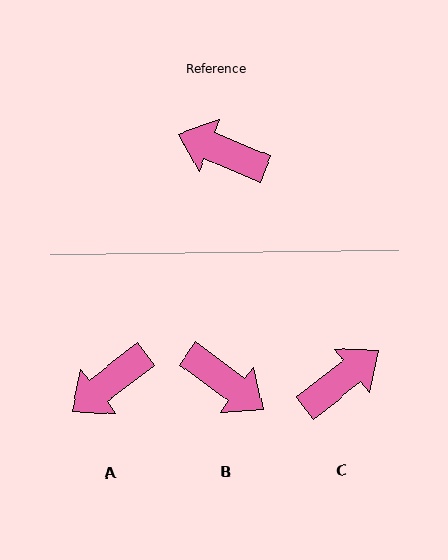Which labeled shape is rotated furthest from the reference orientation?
B, about 166 degrees away.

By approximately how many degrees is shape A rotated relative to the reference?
Approximately 60 degrees counter-clockwise.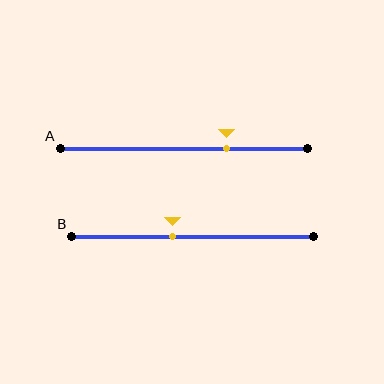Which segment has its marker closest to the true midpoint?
Segment B has its marker closest to the true midpoint.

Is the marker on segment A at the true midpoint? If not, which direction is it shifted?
No, the marker on segment A is shifted to the right by about 17% of the segment length.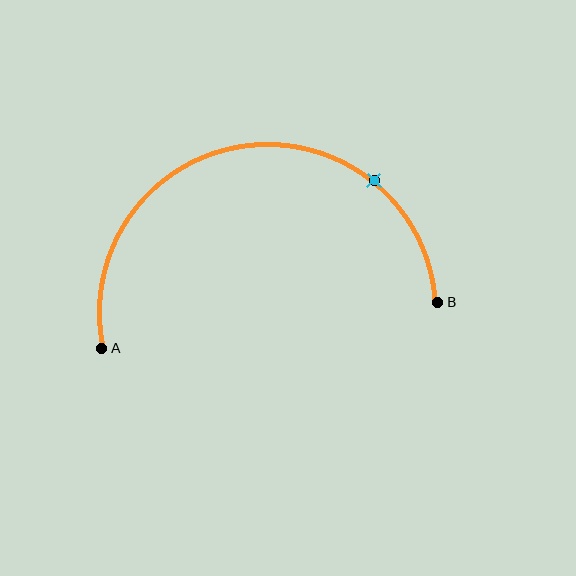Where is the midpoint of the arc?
The arc midpoint is the point on the curve farthest from the straight line joining A and B. It sits above that line.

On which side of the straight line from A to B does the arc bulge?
The arc bulges above the straight line connecting A and B.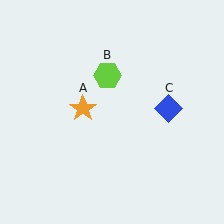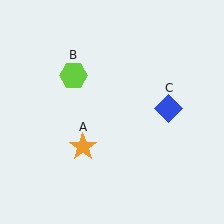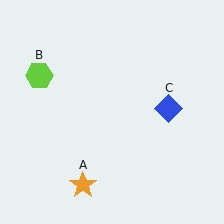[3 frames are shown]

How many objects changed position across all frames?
2 objects changed position: orange star (object A), lime hexagon (object B).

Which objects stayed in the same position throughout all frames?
Blue diamond (object C) remained stationary.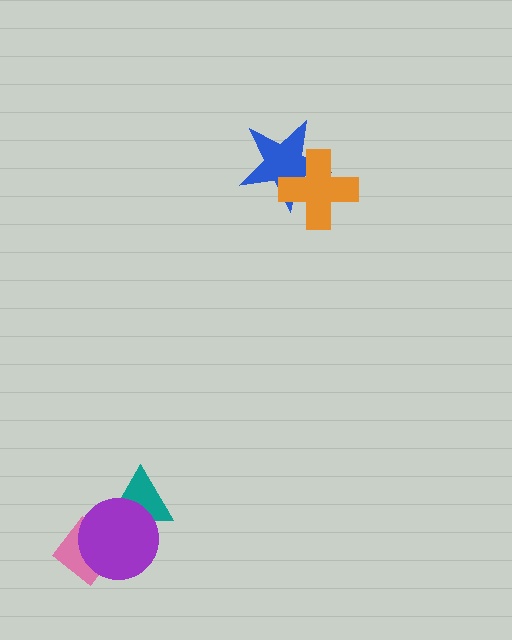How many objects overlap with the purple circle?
2 objects overlap with the purple circle.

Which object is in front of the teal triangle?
The purple circle is in front of the teal triangle.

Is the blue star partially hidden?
Yes, it is partially covered by another shape.